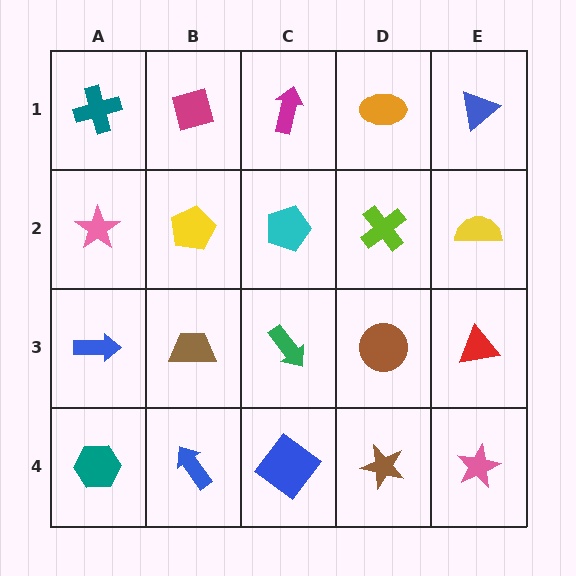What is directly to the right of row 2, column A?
A yellow pentagon.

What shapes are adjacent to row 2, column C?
A magenta arrow (row 1, column C), a green arrow (row 3, column C), a yellow pentagon (row 2, column B), a lime cross (row 2, column D).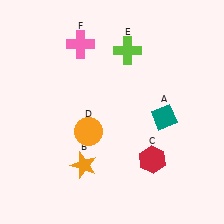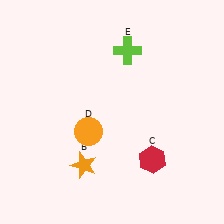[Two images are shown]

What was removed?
The pink cross (F), the teal diamond (A) were removed in Image 2.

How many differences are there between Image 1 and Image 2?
There are 2 differences between the two images.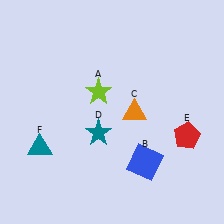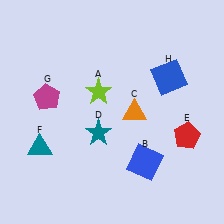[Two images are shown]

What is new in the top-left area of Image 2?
A magenta pentagon (G) was added in the top-left area of Image 2.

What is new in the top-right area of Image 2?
A blue square (H) was added in the top-right area of Image 2.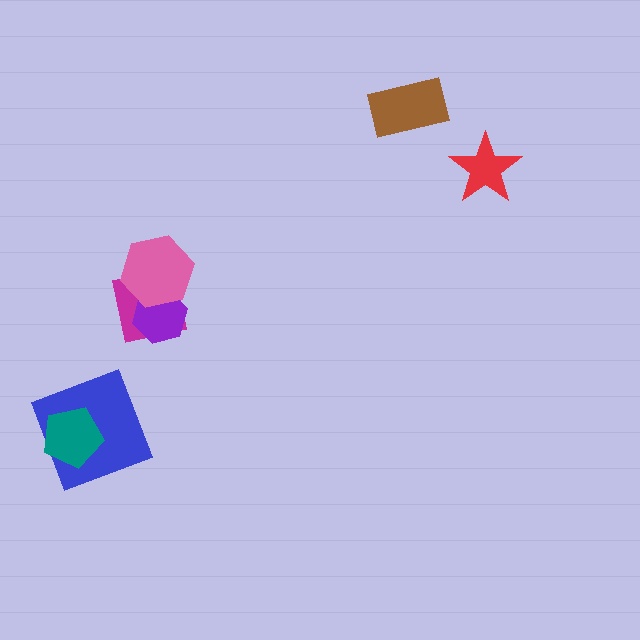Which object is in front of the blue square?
The teal pentagon is in front of the blue square.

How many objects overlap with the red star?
0 objects overlap with the red star.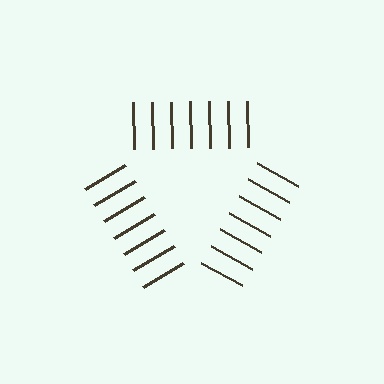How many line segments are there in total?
21 — 7 along each of the 3 edges.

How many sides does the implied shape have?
3 sides — the line-ends trace a triangle.